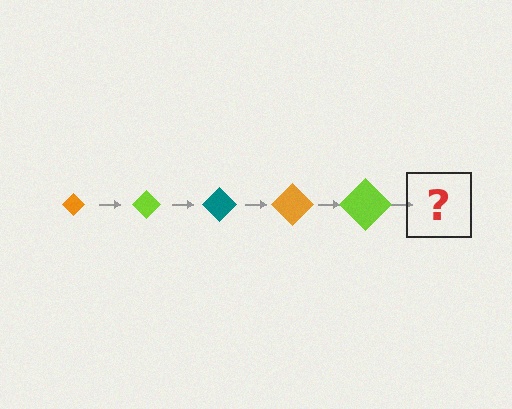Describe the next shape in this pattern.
It should be a teal diamond, larger than the previous one.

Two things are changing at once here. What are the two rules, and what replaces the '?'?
The two rules are that the diamond grows larger each step and the color cycles through orange, lime, and teal. The '?' should be a teal diamond, larger than the previous one.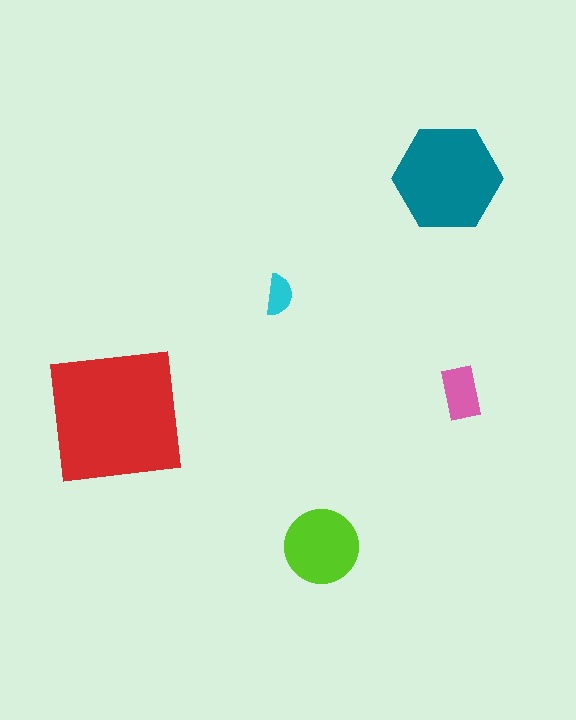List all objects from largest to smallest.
The red square, the teal hexagon, the lime circle, the pink rectangle, the cyan semicircle.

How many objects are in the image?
There are 5 objects in the image.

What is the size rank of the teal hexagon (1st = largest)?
2nd.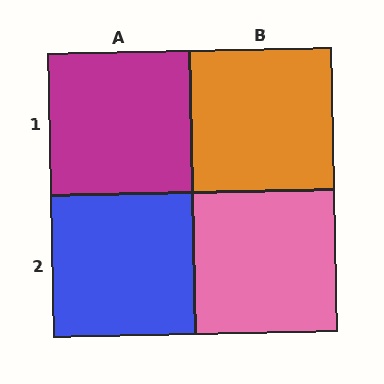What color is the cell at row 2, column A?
Blue.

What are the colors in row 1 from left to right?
Magenta, orange.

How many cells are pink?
1 cell is pink.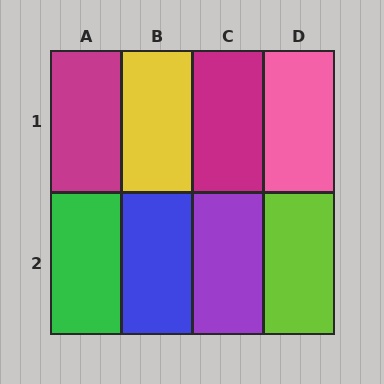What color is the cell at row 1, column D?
Pink.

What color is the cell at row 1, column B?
Yellow.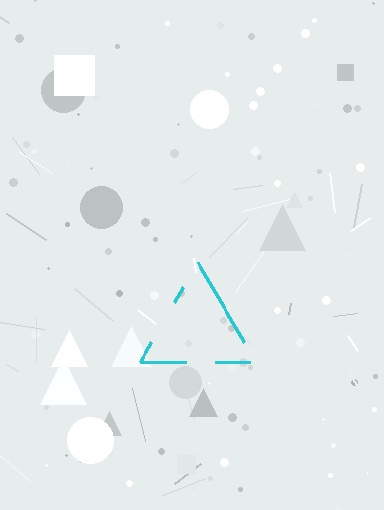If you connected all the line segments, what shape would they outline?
They would outline a triangle.